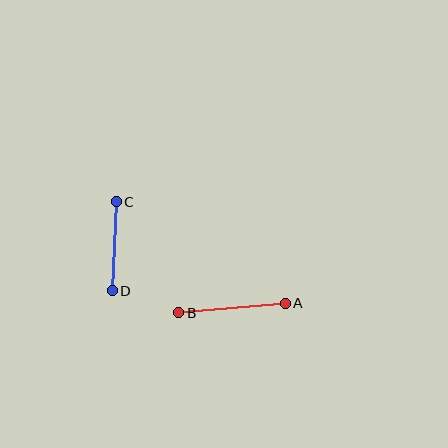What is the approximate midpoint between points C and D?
The midpoint is at approximately (114, 246) pixels.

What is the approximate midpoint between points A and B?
The midpoint is at approximately (232, 308) pixels.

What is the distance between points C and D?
The distance is approximately 89 pixels.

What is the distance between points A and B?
The distance is approximately 107 pixels.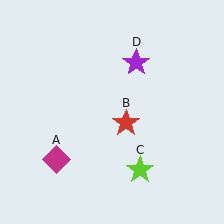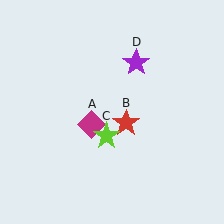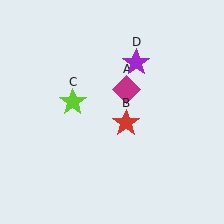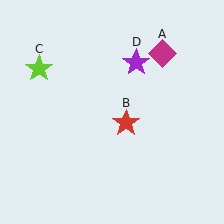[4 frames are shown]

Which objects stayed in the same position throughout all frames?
Red star (object B) and purple star (object D) remained stationary.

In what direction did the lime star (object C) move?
The lime star (object C) moved up and to the left.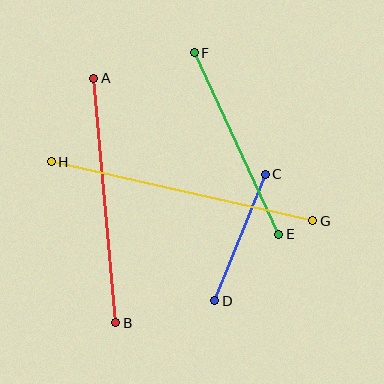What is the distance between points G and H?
The distance is approximately 268 pixels.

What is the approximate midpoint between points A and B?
The midpoint is at approximately (105, 201) pixels.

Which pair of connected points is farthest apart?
Points G and H are farthest apart.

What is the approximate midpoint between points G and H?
The midpoint is at approximately (182, 191) pixels.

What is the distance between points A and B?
The distance is approximately 246 pixels.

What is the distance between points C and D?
The distance is approximately 137 pixels.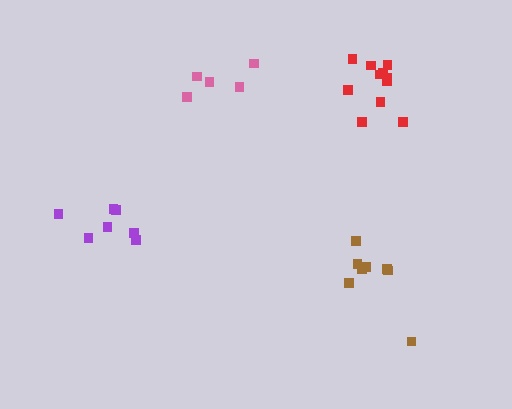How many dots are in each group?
Group 1: 11 dots, Group 2: 5 dots, Group 3: 8 dots, Group 4: 7 dots (31 total).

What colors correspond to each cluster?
The clusters are colored: red, pink, brown, purple.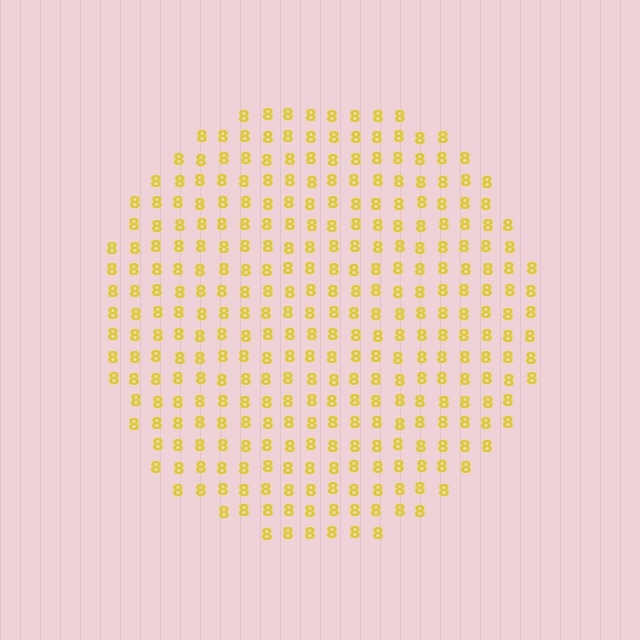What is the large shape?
The large shape is a circle.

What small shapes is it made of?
It is made of small digit 8's.